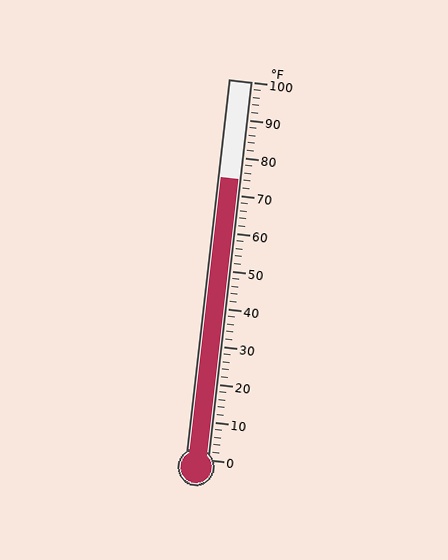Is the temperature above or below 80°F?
The temperature is below 80°F.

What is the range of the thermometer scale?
The thermometer scale ranges from 0°F to 100°F.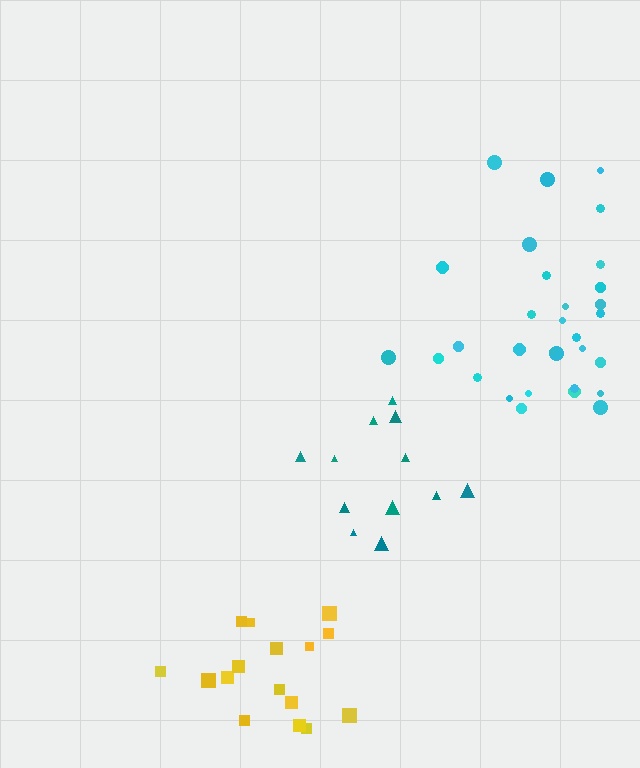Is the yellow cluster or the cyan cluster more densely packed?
Yellow.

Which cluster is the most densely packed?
Yellow.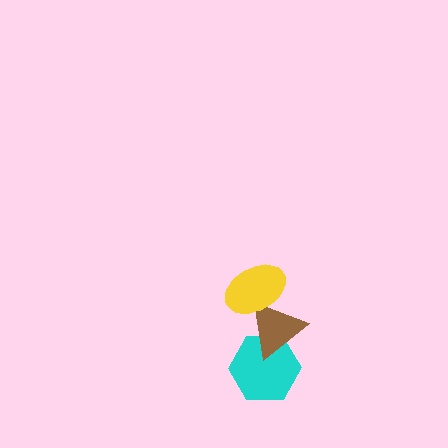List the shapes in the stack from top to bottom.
From top to bottom: the yellow ellipse, the brown triangle, the cyan hexagon.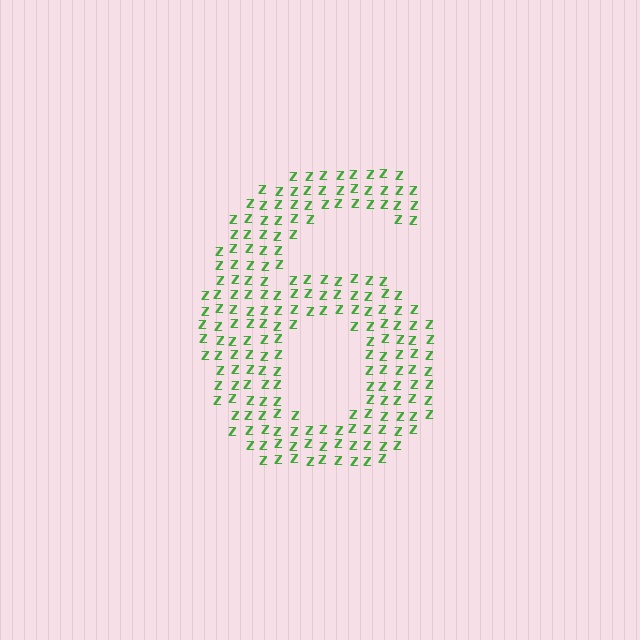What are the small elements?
The small elements are letter Z's.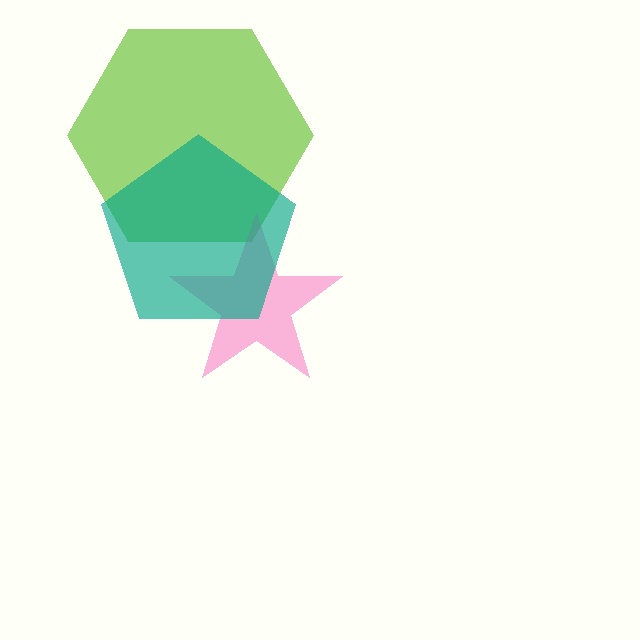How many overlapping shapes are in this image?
There are 3 overlapping shapes in the image.